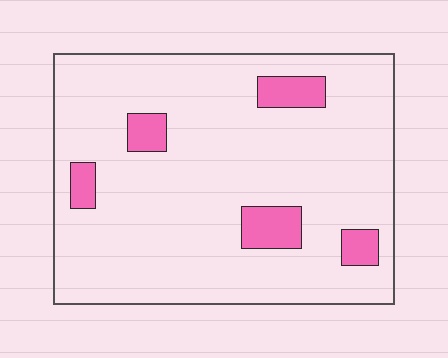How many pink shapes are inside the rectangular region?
5.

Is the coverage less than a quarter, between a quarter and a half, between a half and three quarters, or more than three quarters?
Less than a quarter.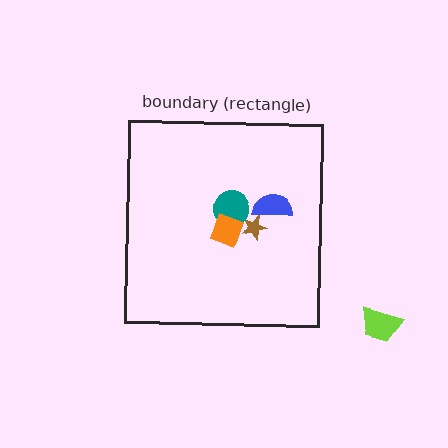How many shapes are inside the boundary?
4 inside, 1 outside.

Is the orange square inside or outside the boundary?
Inside.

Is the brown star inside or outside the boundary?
Inside.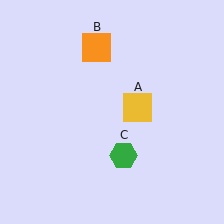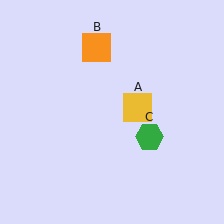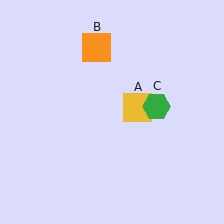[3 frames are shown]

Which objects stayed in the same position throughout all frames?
Yellow square (object A) and orange square (object B) remained stationary.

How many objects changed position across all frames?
1 object changed position: green hexagon (object C).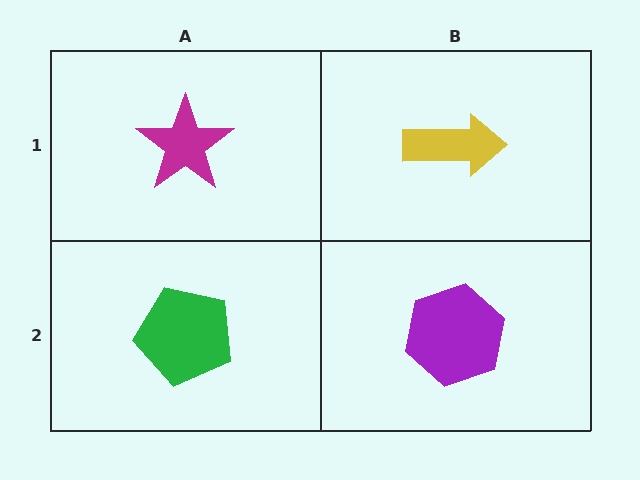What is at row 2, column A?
A green pentagon.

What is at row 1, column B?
A yellow arrow.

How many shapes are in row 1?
2 shapes.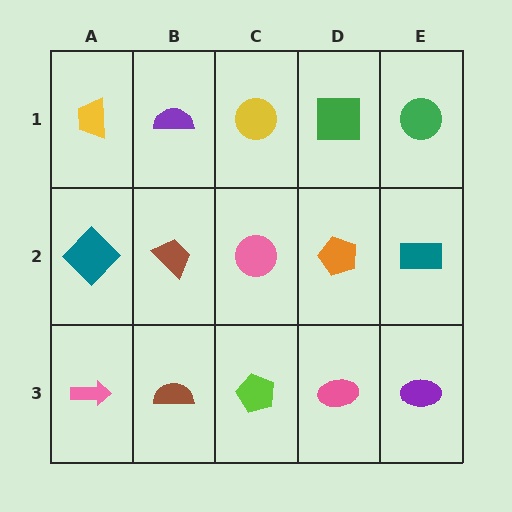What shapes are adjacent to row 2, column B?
A purple semicircle (row 1, column B), a brown semicircle (row 3, column B), a teal diamond (row 2, column A), a pink circle (row 2, column C).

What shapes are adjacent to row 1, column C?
A pink circle (row 2, column C), a purple semicircle (row 1, column B), a green square (row 1, column D).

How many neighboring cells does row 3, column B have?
3.